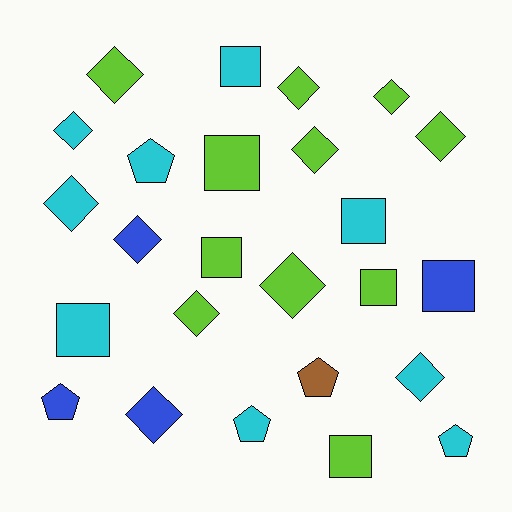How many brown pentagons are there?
There is 1 brown pentagon.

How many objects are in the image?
There are 25 objects.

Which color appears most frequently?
Lime, with 11 objects.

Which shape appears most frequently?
Diamond, with 12 objects.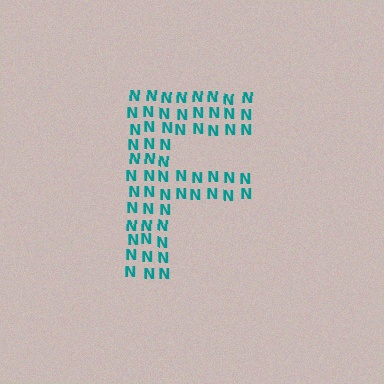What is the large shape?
The large shape is the letter F.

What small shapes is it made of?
It is made of small letter N's.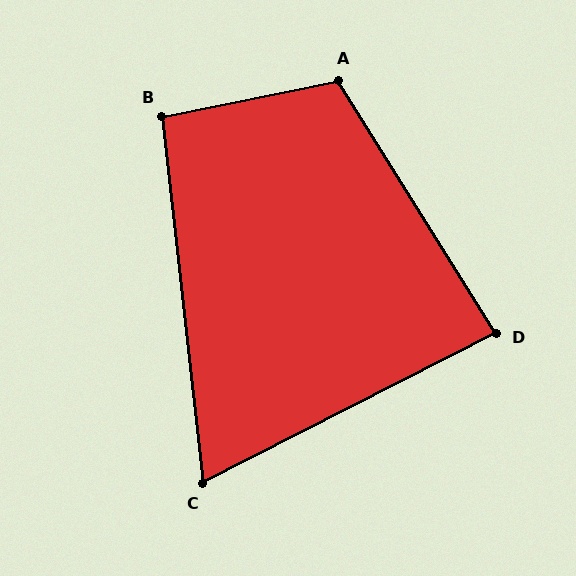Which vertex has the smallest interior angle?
C, at approximately 69 degrees.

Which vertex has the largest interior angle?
A, at approximately 111 degrees.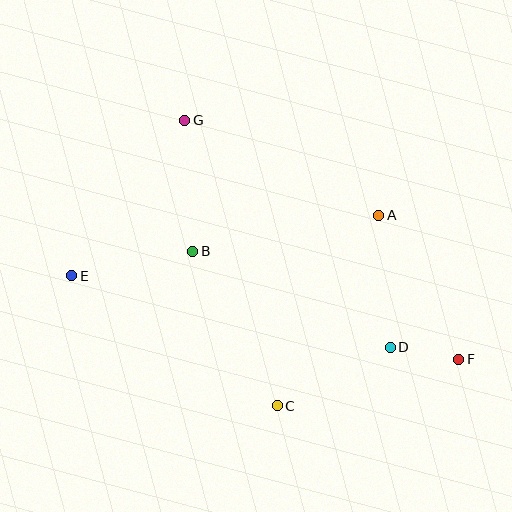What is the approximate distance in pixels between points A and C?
The distance between A and C is approximately 216 pixels.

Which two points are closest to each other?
Points D and F are closest to each other.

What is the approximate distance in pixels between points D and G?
The distance between D and G is approximately 307 pixels.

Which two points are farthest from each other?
Points E and F are farthest from each other.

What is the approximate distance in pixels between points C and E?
The distance between C and E is approximately 243 pixels.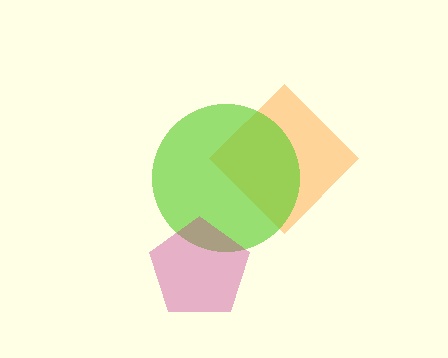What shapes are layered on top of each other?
The layered shapes are: an orange diamond, a lime circle, a magenta pentagon.